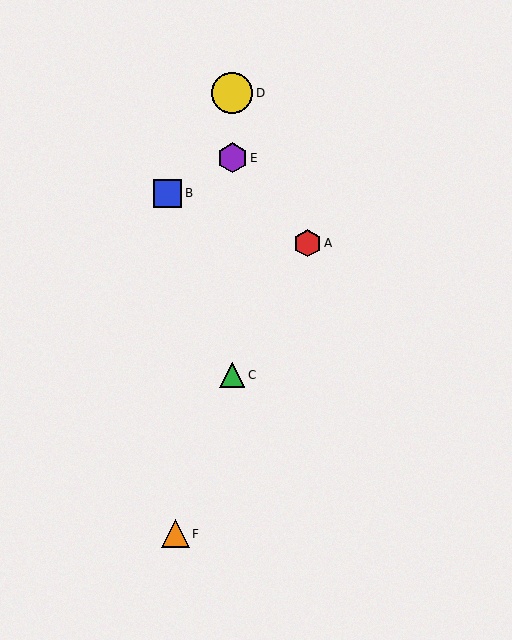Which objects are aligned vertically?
Objects C, D, E are aligned vertically.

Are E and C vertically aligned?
Yes, both are at x≈232.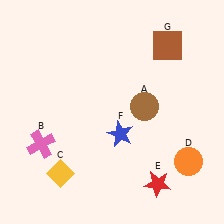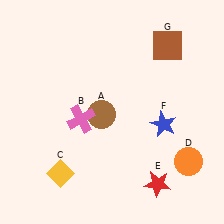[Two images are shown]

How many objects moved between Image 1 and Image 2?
3 objects moved between the two images.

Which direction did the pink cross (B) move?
The pink cross (B) moved right.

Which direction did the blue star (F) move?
The blue star (F) moved right.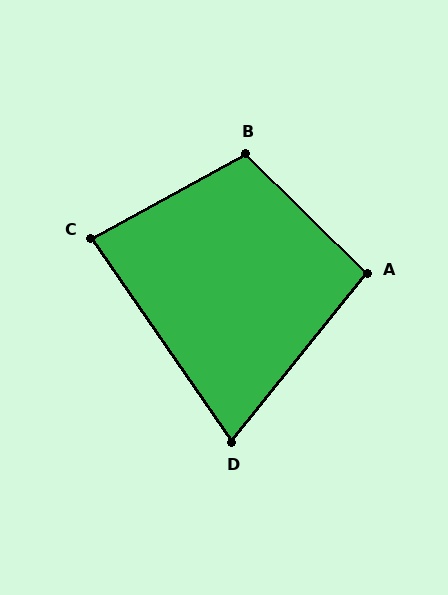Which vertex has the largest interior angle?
B, at approximately 107 degrees.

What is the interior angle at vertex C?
Approximately 84 degrees (acute).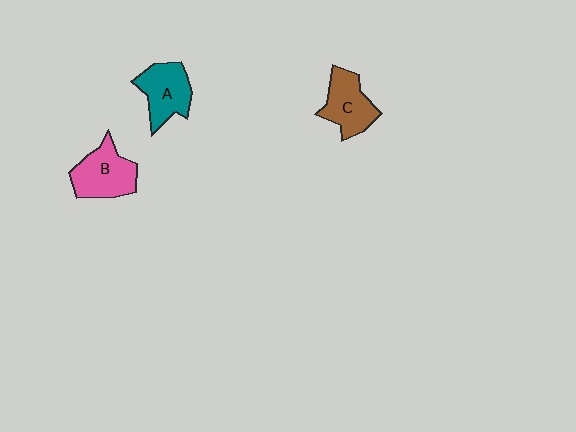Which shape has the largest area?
Shape B (pink).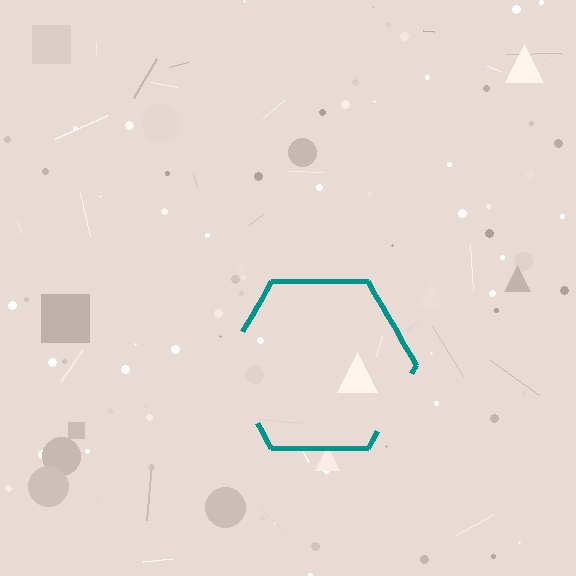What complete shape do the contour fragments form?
The contour fragments form a hexagon.